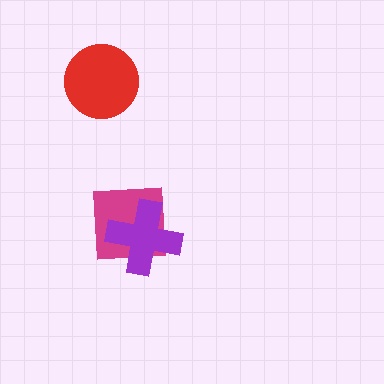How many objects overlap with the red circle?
0 objects overlap with the red circle.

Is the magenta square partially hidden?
Yes, it is partially covered by another shape.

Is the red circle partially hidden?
No, no other shape covers it.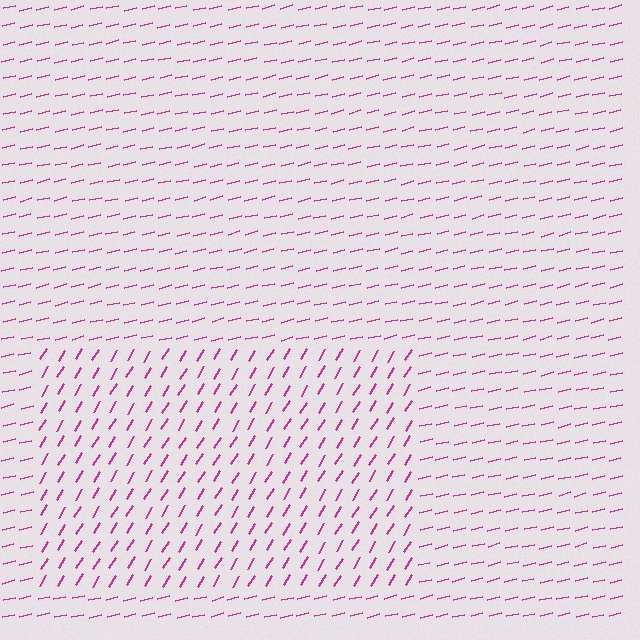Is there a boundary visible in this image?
Yes, there is a texture boundary formed by a change in line orientation.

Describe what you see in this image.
The image is filled with small magenta line segments. A rectangle region in the image has lines oriented differently from the surrounding lines, creating a visible texture boundary.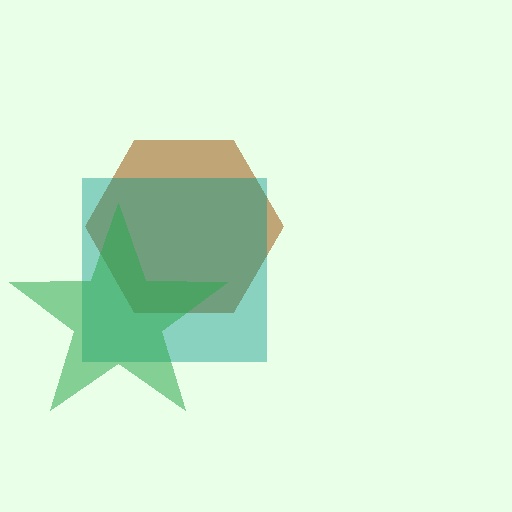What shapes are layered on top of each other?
The layered shapes are: a brown hexagon, a teal square, a green star.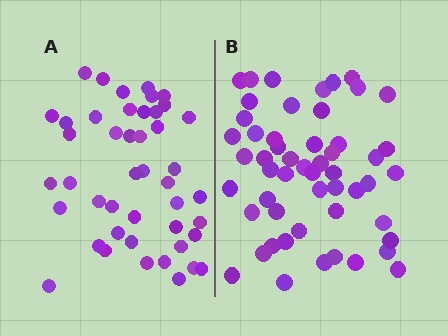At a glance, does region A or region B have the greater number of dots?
Region B (the right region) has more dots.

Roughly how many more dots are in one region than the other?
Region B has roughly 8 or so more dots than region A.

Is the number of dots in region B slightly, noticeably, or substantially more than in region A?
Region B has only slightly more — the two regions are fairly close. The ratio is roughly 1.2 to 1.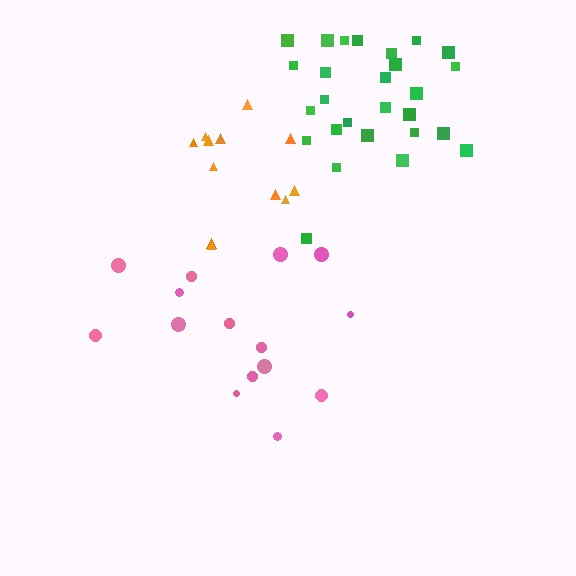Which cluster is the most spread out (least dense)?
Pink.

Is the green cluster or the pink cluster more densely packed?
Green.